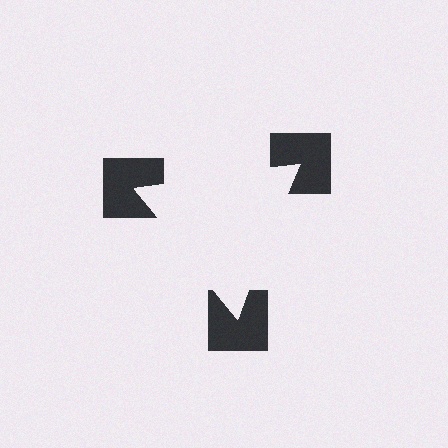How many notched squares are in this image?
There are 3 — one at each vertex of the illusory triangle.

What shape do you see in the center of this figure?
An illusory triangle — its edges are inferred from the aligned wedge cuts in the notched squares, not physically drawn.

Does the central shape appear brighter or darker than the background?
It typically appears slightly brighter than the background, even though no actual brightness change is drawn.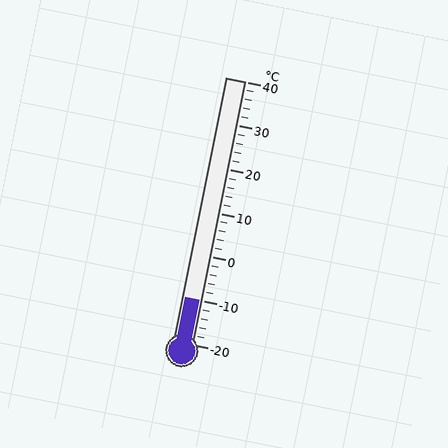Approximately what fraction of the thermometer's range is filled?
The thermometer is filled to approximately 15% of its range.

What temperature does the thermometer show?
The thermometer shows approximately -10°C.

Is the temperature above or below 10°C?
The temperature is below 10°C.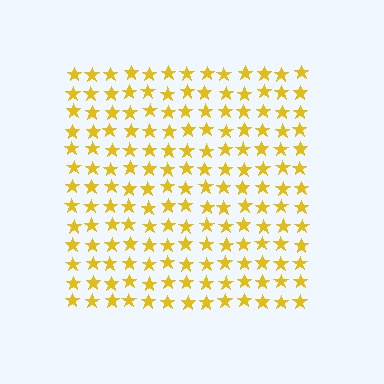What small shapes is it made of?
It is made of small stars.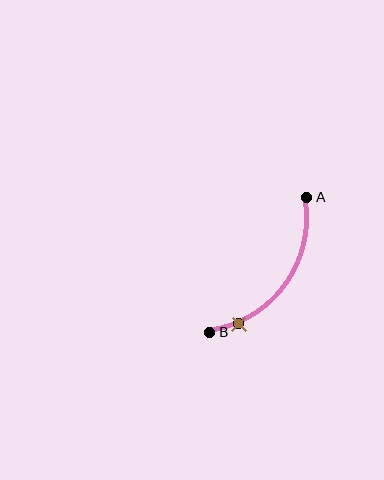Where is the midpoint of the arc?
The arc midpoint is the point on the curve farthest from the straight line joining A and B. It sits below and to the right of that line.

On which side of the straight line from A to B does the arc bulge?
The arc bulges below and to the right of the straight line connecting A and B.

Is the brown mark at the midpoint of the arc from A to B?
No. The brown mark lies on the arc but is closer to endpoint B. The arc midpoint would be at the point on the curve equidistant along the arc from both A and B.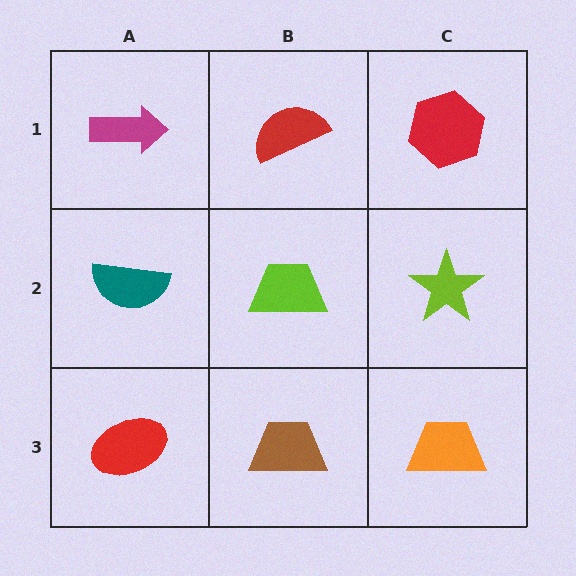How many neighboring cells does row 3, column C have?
2.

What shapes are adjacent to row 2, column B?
A red semicircle (row 1, column B), a brown trapezoid (row 3, column B), a teal semicircle (row 2, column A), a lime star (row 2, column C).